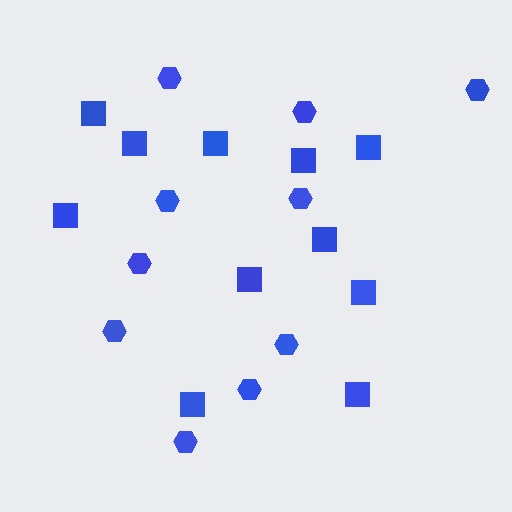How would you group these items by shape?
There are 2 groups: one group of hexagons (10) and one group of squares (11).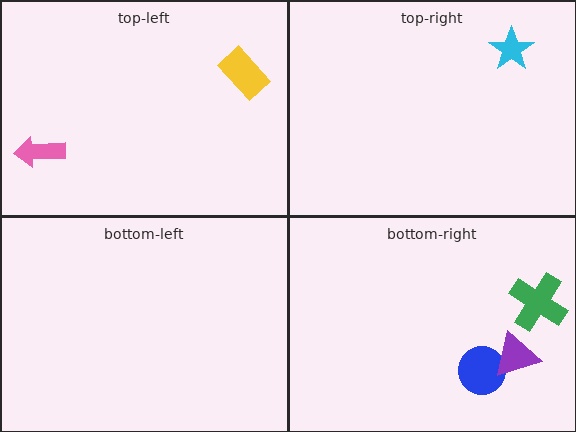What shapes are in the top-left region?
The pink arrow, the yellow rectangle.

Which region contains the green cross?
The bottom-right region.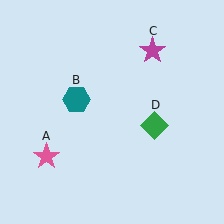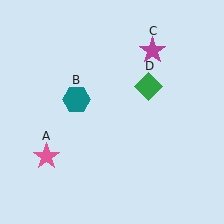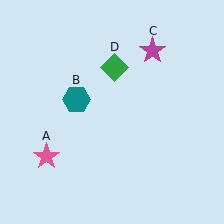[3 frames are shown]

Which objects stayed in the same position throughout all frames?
Pink star (object A) and teal hexagon (object B) and magenta star (object C) remained stationary.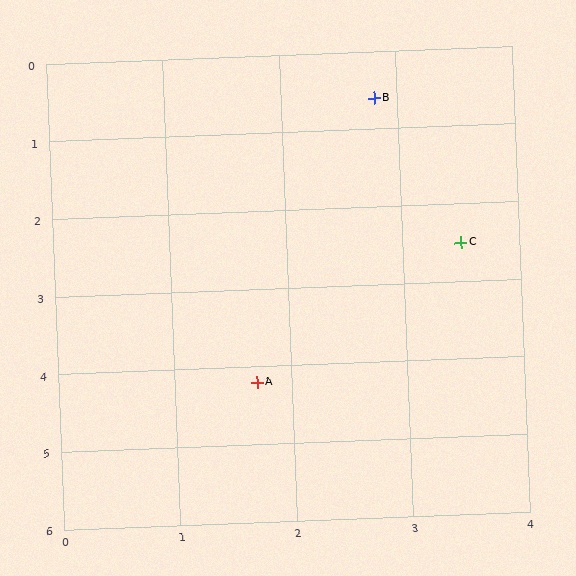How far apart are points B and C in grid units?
Points B and C are about 2.0 grid units apart.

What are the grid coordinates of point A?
Point A is at approximately (1.7, 4.2).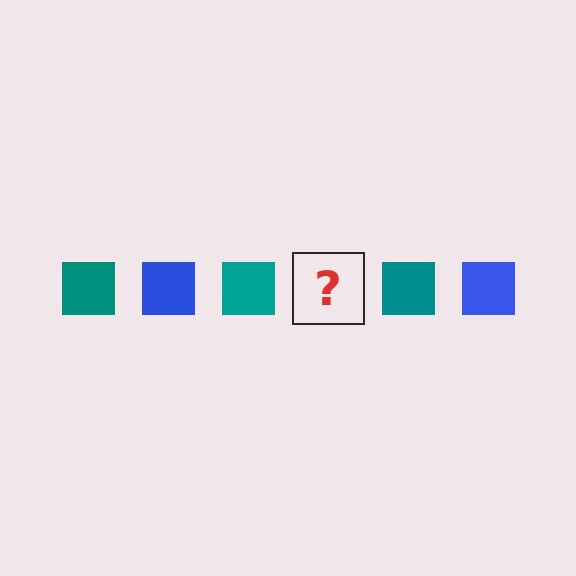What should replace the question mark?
The question mark should be replaced with a blue square.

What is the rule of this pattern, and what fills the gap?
The rule is that the pattern cycles through teal, blue squares. The gap should be filled with a blue square.